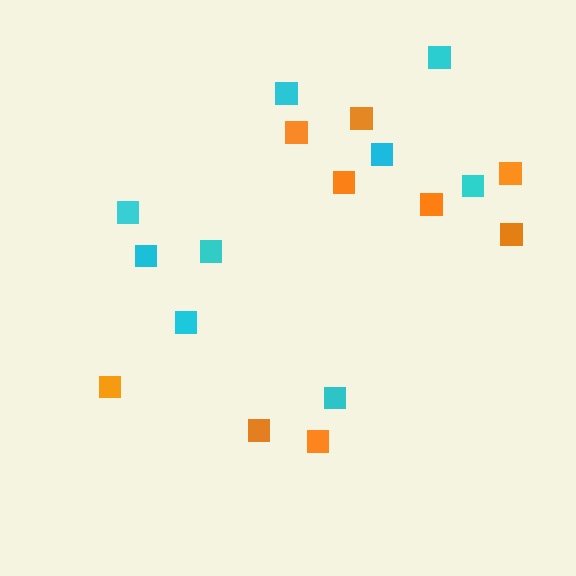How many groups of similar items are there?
There are 2 groups: one group of cyan squares (9) and one group of orange squares (9).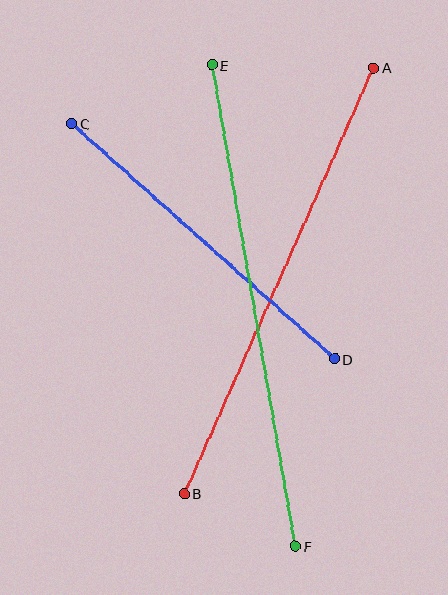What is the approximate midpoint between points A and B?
The midpoint is at approximately (279, 281) pixels.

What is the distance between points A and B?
The distance is approximately 466 pixels.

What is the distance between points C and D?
The distance is approximately 353 pixels.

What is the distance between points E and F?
The distance is approximately 488 pixels.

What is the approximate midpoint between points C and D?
The midpoint is at approximately (203, 241) pixels.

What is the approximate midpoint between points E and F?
The midpoint is at approximately (254, 306) pixels.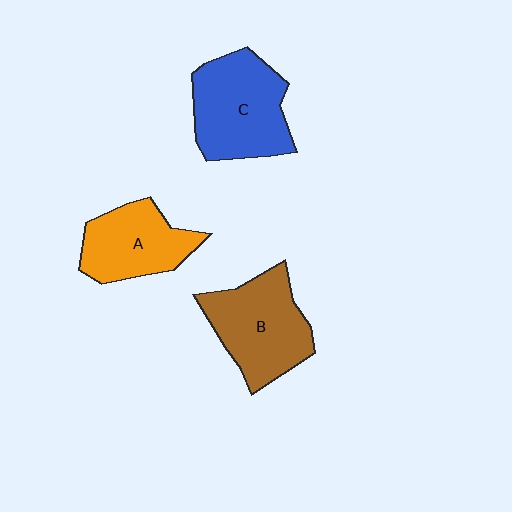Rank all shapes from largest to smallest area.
From largest to smallest: C (blue), B (brown), A (orange).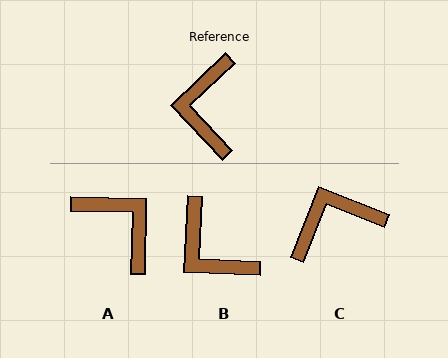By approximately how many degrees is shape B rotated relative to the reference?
Approximately 44 degrees counter-clockwise.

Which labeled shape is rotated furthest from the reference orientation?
A, about 134 degrees away.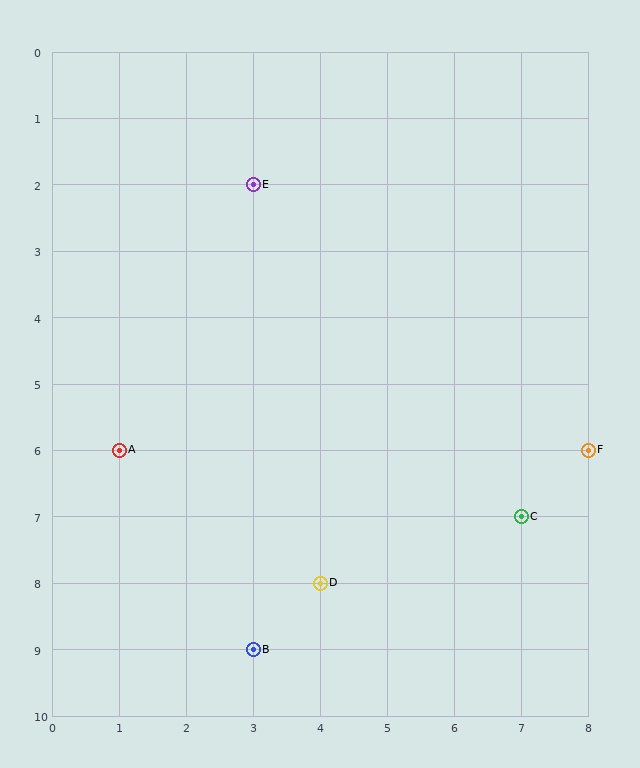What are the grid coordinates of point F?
Point F is at grid coordinates (8, 6).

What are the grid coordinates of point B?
Point B is at grid coordinates (3, 9).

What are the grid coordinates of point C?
Point C is at grid coordinates (7, 7).